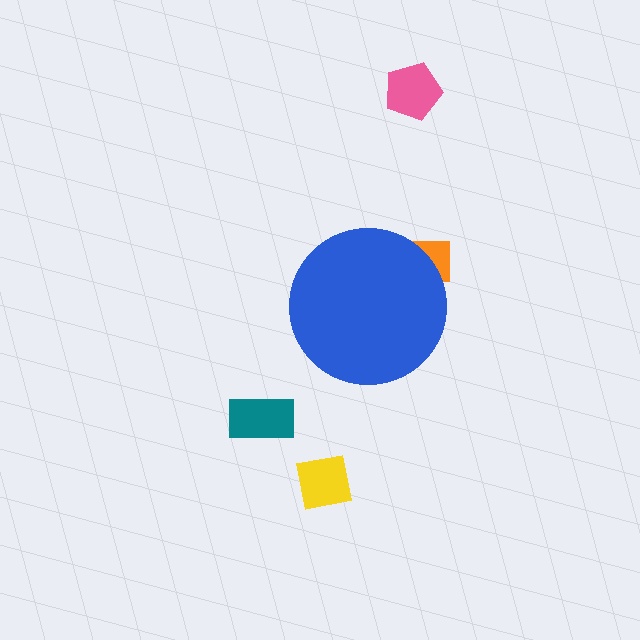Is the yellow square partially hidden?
No, the yellow square is fully visible.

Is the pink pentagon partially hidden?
No, the pink pentagon is fully visible.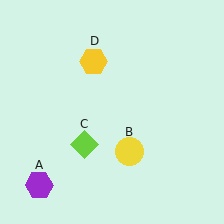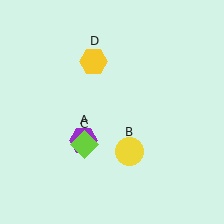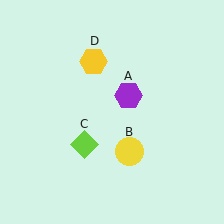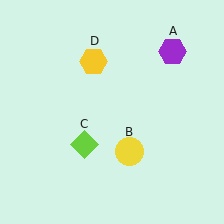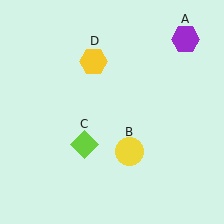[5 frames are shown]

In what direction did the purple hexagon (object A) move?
The purple hexagon (object A) moved up and to the right.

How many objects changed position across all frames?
1 object changed position: purple hexagon (object A).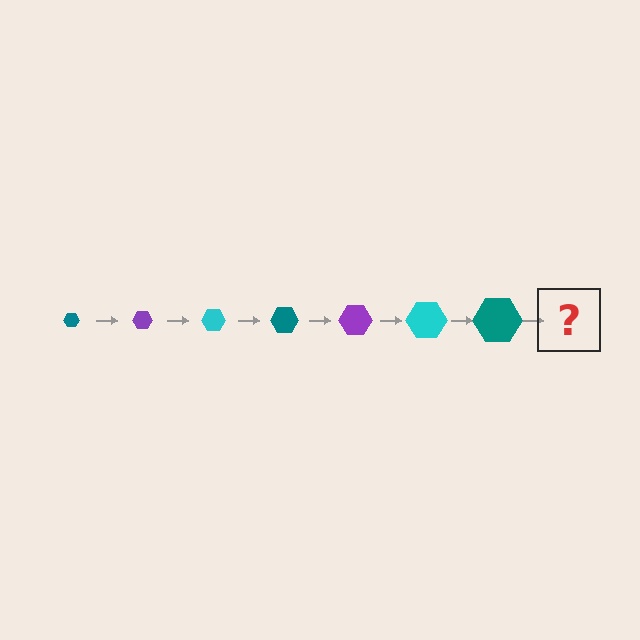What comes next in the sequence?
The next element should be a purple hexagon, larger than the previous one.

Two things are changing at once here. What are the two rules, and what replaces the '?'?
The two rules are that the hexagon grows larger each step and the color cycles through teal, purple, and cyan. The '?' should be a purple hexagon, larger than the previous one.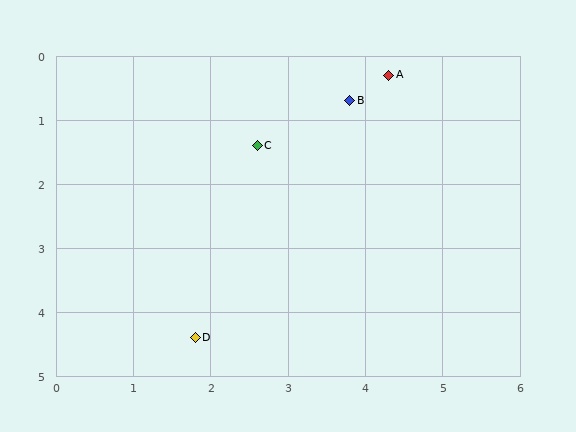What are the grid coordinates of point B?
Point B is at approximately (3.8, 0.7).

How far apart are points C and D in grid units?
Points C and D are about 3.1 grid units apart.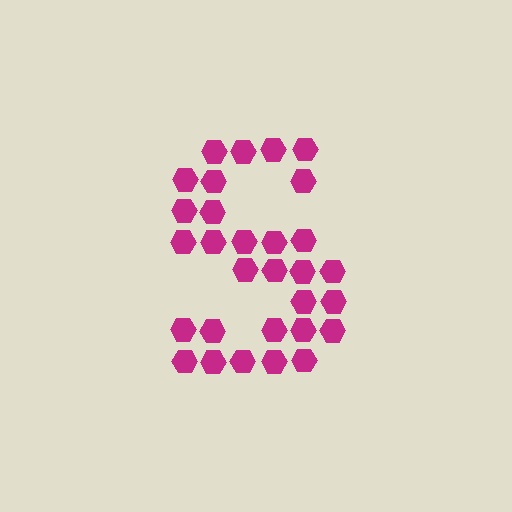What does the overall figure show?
The overall figure shows the letter S.